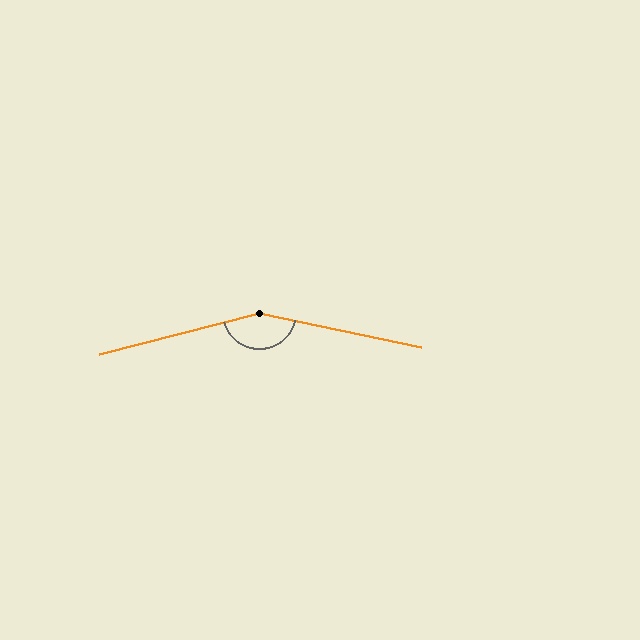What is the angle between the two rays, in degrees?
Approximately 154 degrees.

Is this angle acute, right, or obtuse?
It is obtuse.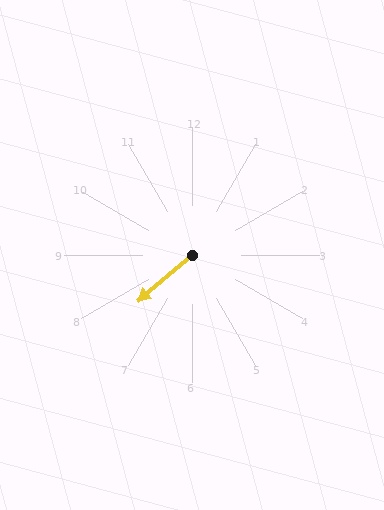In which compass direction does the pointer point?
Southwest.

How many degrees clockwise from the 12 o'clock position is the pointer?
Approximately 230 degrees.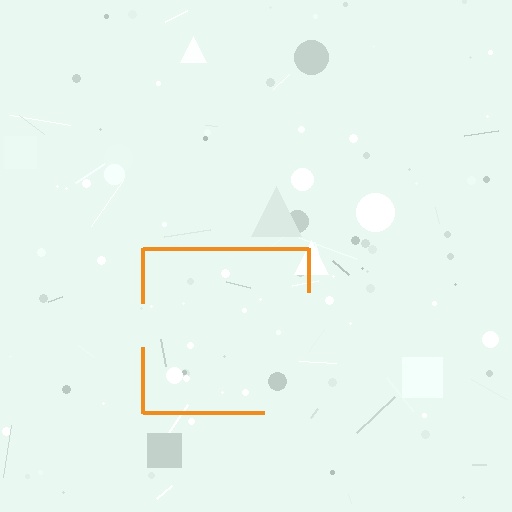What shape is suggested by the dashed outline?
The dashed outline suggests a square.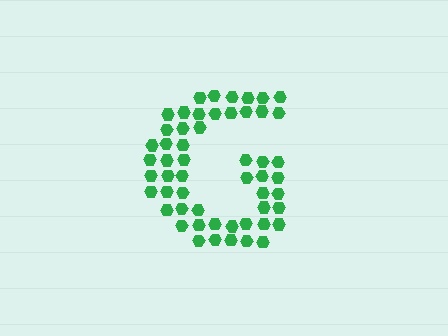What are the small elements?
The small elements are hexagons.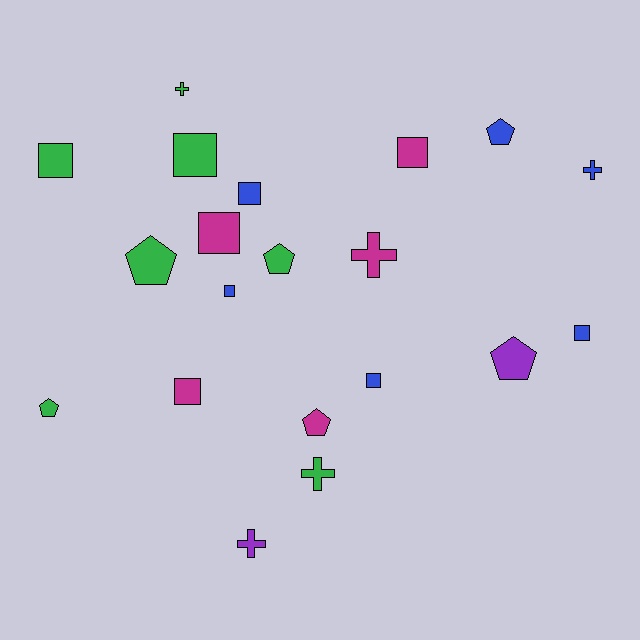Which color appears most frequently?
Green, with 7 objects.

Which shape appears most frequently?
Square, with 9 objects.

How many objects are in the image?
There are 20 objects.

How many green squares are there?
There are 2 green squares.